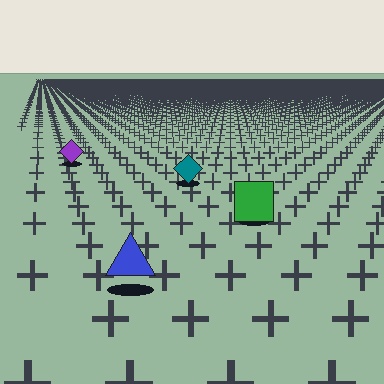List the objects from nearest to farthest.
From nearest to farthest: the blue triangle, the green square, the teal diamond, the purple diamond.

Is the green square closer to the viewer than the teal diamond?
Yes. The green square is closer — you can tell from the texture gradient: the ground texture is coarser near it.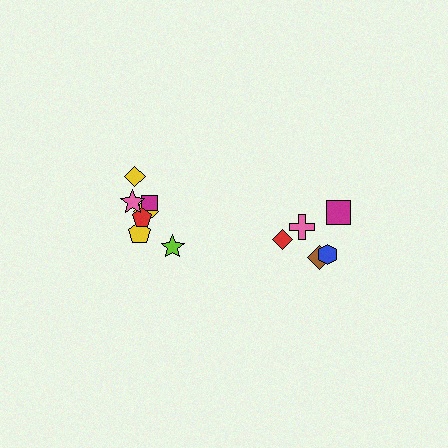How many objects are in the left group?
There are 7 objects.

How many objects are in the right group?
There are 5 objects.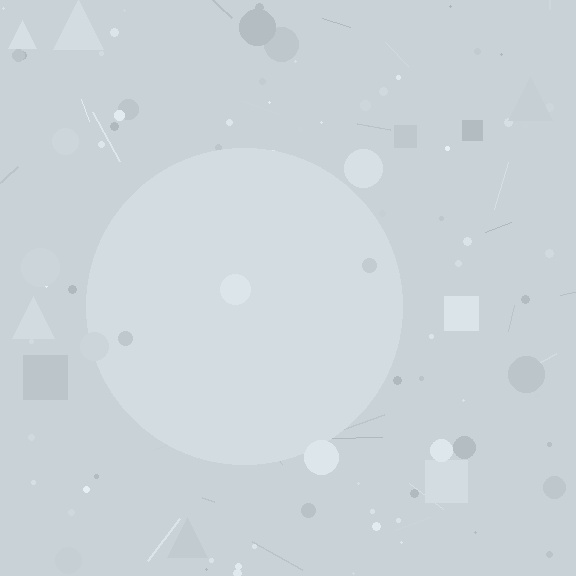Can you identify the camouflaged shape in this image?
The camouflaged shape is a circle.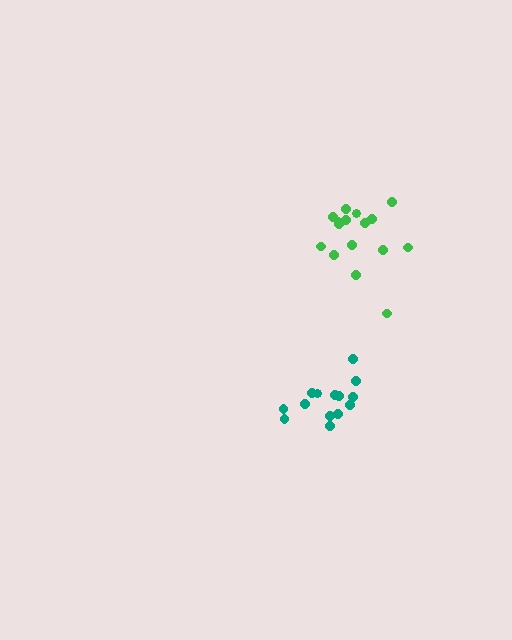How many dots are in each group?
Group 1: 16 dots, Group 2: 14 dots (30 total).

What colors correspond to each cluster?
The clusters are colored: green, teal.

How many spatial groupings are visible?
There are 2 spatial groupings.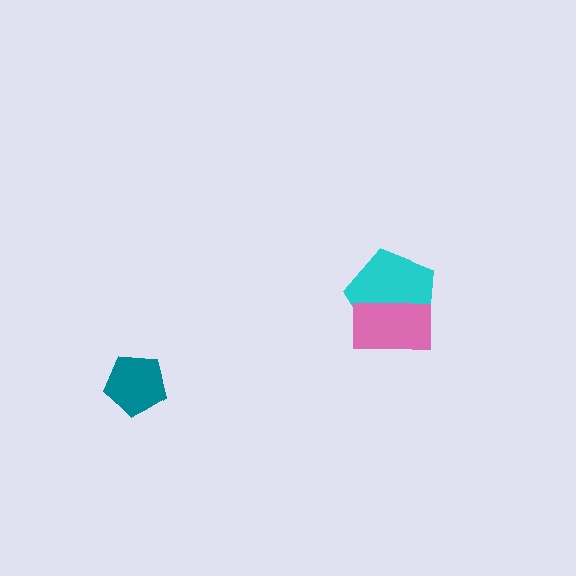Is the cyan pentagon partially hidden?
Yes, it is partially covered by another shape.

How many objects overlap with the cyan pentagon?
1 object overlaps with the cyan pentagon.